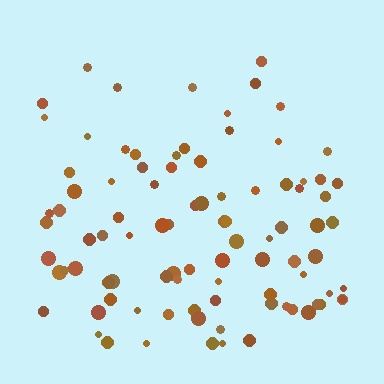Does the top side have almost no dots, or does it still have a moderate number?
Still a moderate number, just noticeably fewer than the bottom.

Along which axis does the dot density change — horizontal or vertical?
Vertical.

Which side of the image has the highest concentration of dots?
The bottom.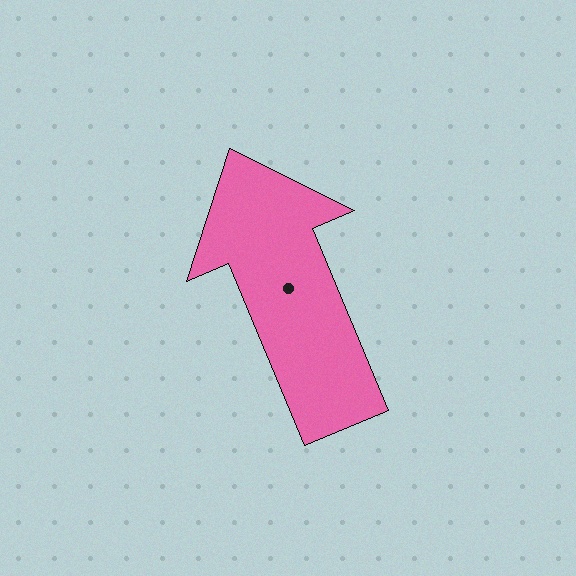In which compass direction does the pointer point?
Northwest.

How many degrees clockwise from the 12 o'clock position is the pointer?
Approximately 337 degrees.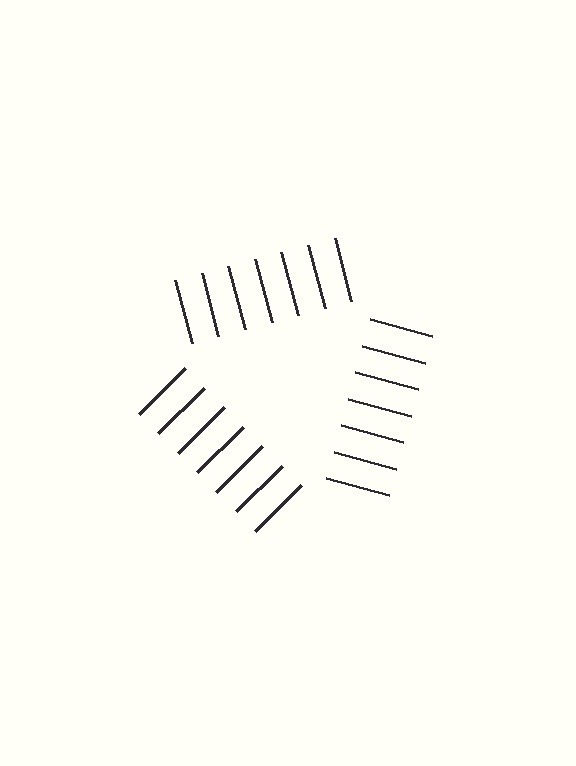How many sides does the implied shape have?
3 sides — the line-ends trace a triangle.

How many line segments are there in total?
21 — 7 along each of the 3 edges.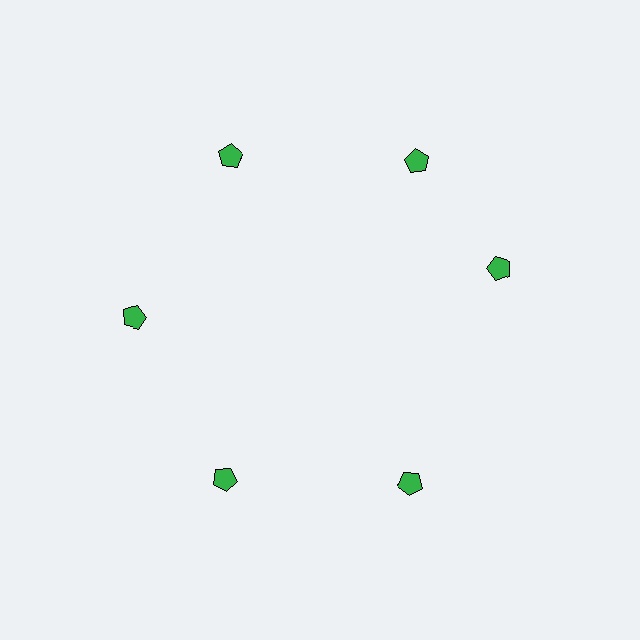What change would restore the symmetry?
The symmetry would be restored by rotating it back into even spacing with its neighbors so that all 6 pentagons sit at equal angles and equal distance from the center.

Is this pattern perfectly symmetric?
No. The 6 green pentagons are arranged in a ring, but one element near the 3 o'clock position is rotated out of alignment along the ring, breaking the 6-fold rotational symmetry.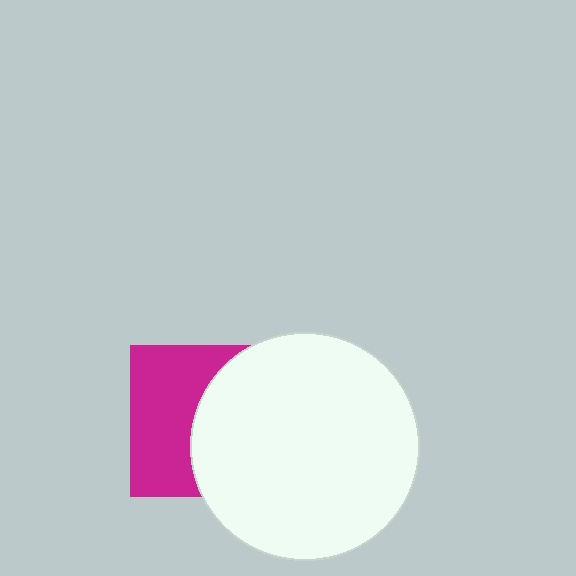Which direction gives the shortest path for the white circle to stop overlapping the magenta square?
Moving right gives the shortest separation.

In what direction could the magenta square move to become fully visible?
The magenta square could move left. That would shift it out from behind the white circle entirely.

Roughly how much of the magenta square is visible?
About half of it is visible (roughly 48%).